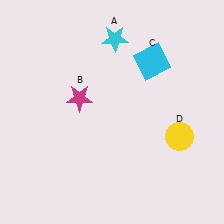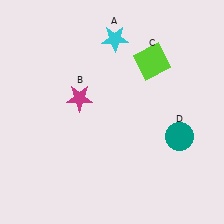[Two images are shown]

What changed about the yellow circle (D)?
In Image 1, D is yellow. In Image 2, it changed to teal.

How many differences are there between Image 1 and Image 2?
There are 2 differences between the two images.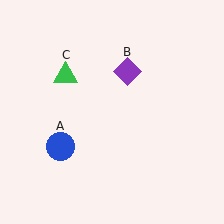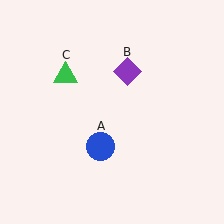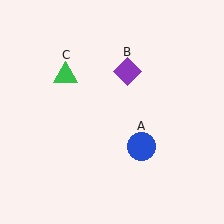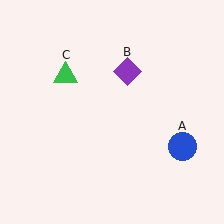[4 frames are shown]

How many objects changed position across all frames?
1 object changed position: blue circle (object A).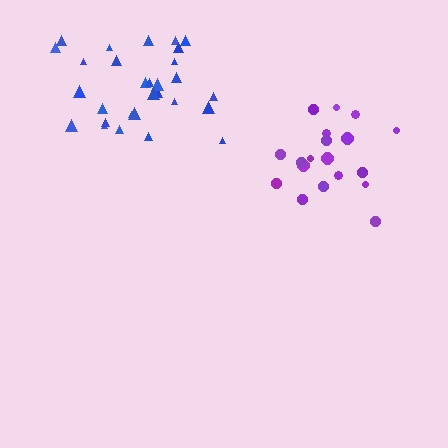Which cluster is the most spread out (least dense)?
Blue.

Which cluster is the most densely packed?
Purple.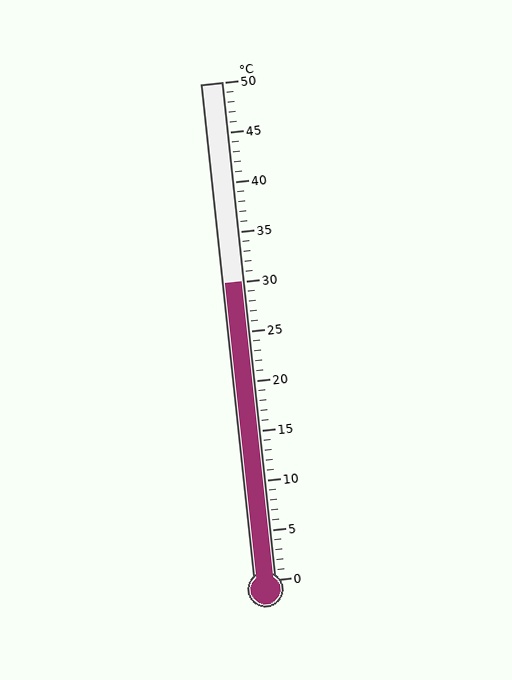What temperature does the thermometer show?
The thermometer shows approximately 30°C.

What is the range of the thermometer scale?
The thermometer scale ranges from 0°C to 50°C.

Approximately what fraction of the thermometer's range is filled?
The thermometer is filled to approximately 60% of its range.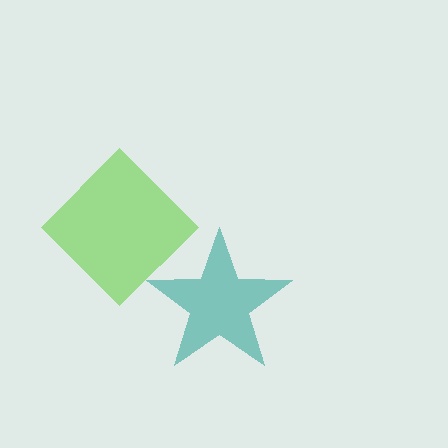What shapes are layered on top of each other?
The layered shapes are: a lime diamond, a teal star.